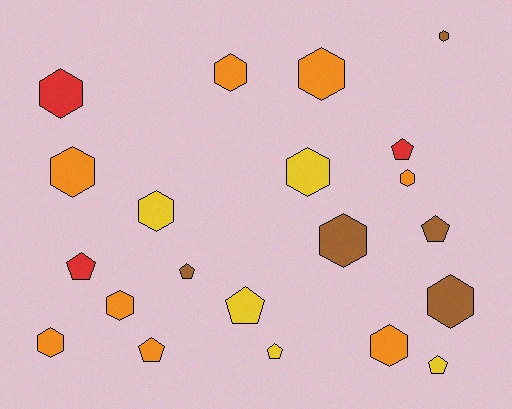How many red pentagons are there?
There are 2 red pentagons.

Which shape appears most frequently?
Hexagon, with 13 objects.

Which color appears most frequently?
Orange, with 8 objects.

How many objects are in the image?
There are 21 objects.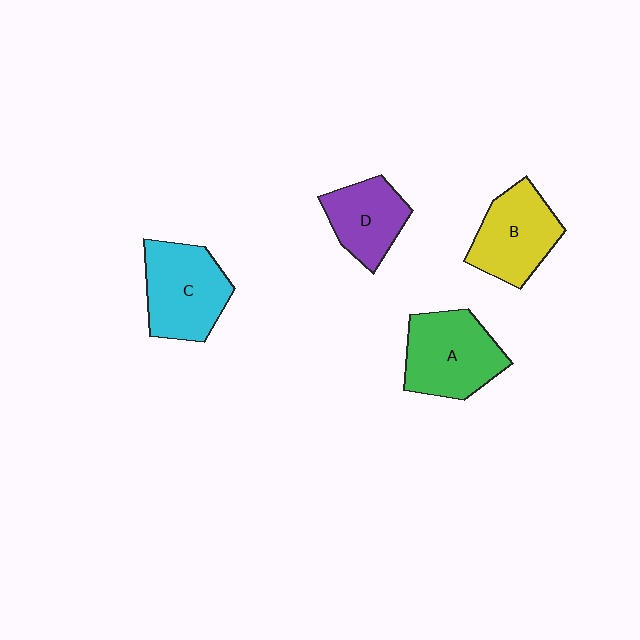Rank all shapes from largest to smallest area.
From largest to smallest: A (green), C (cyan), B (yellow), D (purple).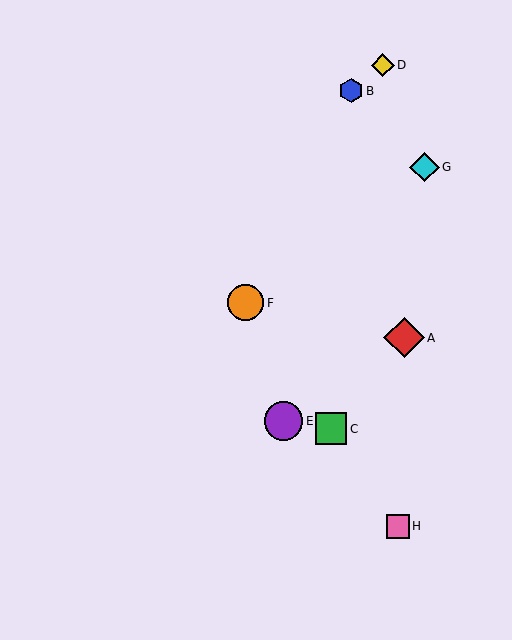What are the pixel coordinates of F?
Object F is at (246, 303).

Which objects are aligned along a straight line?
Objects C, F, H are aligned along a straight line.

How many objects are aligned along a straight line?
3 objects (C, F, H) are aligned along a straight line.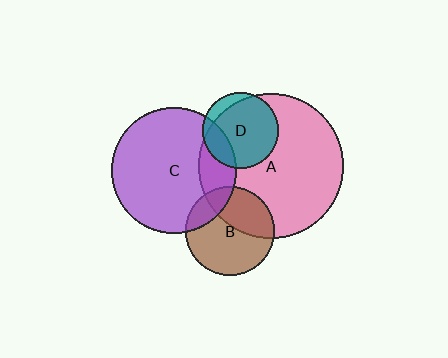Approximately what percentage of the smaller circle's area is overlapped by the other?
Approximately 40%.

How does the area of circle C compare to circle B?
Approximately 2.0 times.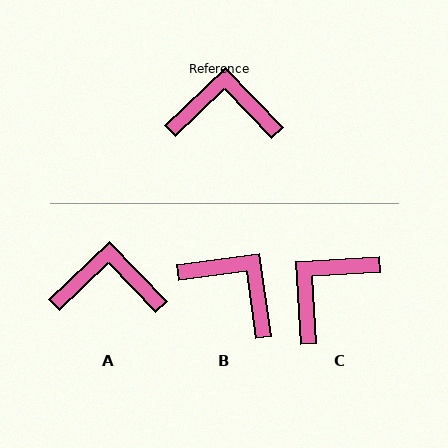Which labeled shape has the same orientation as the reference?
A.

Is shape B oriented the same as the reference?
No, it is off by about 36 degrees.